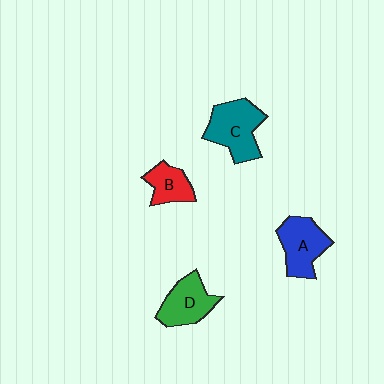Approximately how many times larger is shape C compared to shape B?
Approximately 1.7 times.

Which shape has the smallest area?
Shape B (red).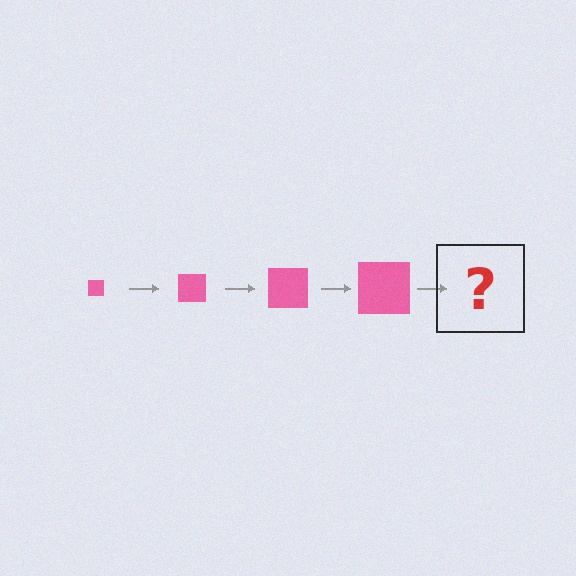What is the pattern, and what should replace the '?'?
The pattern is that the square gets progressively larger each step. The '?' should be a pink square, larger than the previous one.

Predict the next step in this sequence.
The next step is a pink square, larger than the previous one.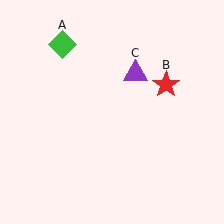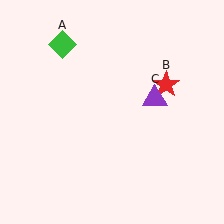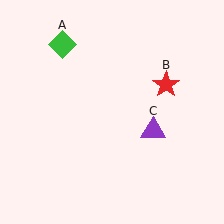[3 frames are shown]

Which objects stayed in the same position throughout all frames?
Green diamond (object A) and red star (object B) remained stationary.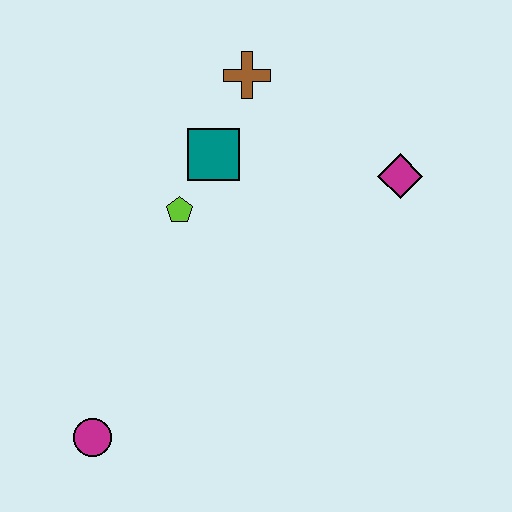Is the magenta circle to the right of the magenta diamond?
No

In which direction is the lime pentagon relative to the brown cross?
The lime pentagon is below the brown cross.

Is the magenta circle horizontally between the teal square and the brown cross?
No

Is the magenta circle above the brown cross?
No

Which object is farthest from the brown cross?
The magenta circle is farthest from the brown cross.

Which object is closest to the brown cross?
The teal square is closest to the brown cross.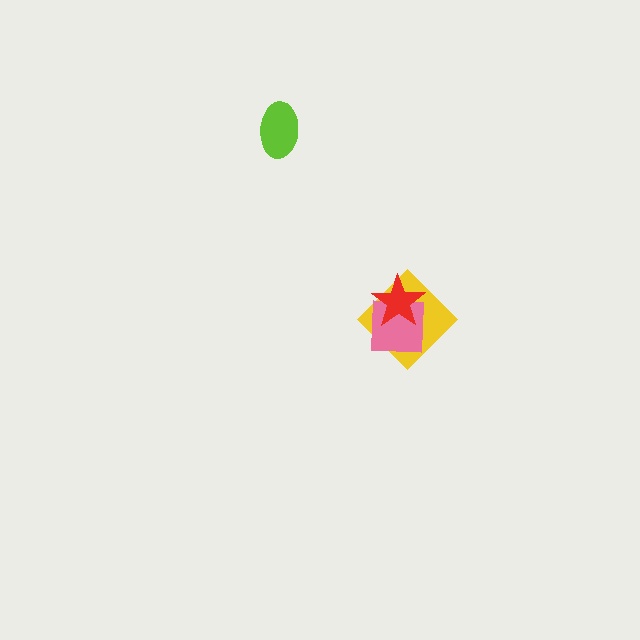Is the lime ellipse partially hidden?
No, no other shape covers it.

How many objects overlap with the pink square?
2 objects overlap with the pink square.